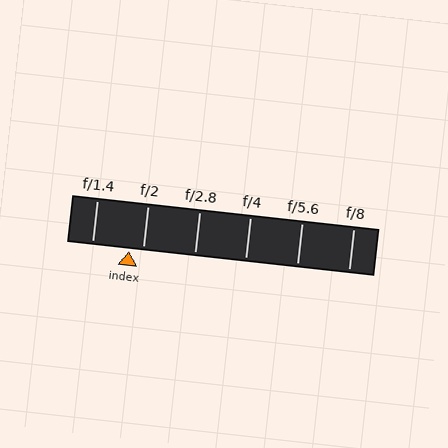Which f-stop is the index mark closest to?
The index mark is closest to f/2.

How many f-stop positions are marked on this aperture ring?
There are 6 f-stop positions marked.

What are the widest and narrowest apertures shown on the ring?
The widest aperture shown is f/1.4 and the narrowest is f/8.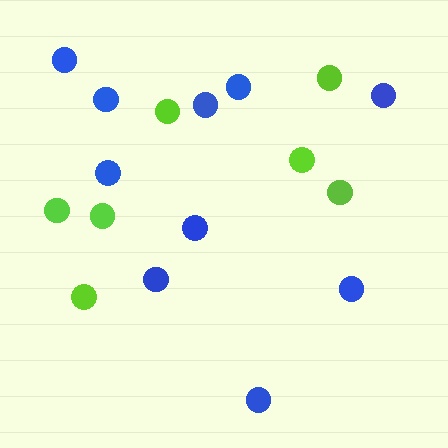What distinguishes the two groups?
There are 2 groups: one group of lime circles (7) and one group of blue circles (10).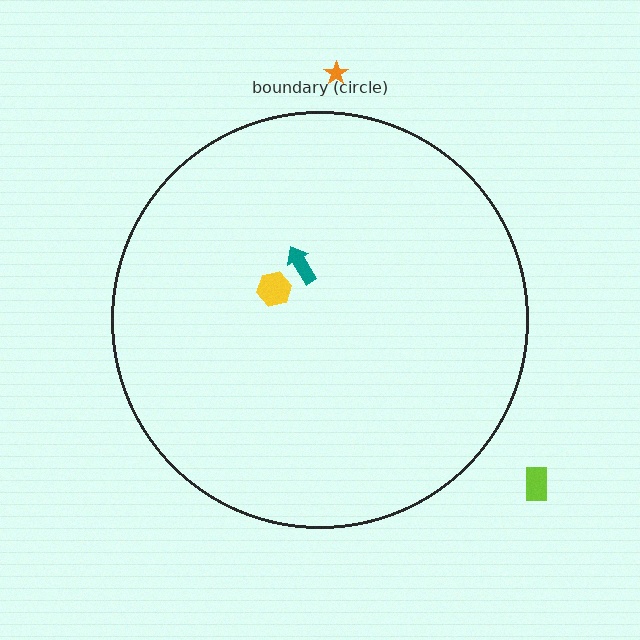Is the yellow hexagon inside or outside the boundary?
Inside.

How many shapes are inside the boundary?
2 inside, 2 outside.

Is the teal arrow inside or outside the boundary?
Inside.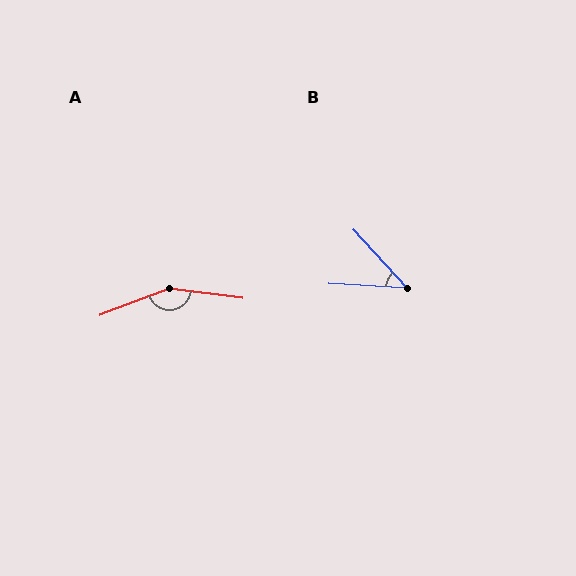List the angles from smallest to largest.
B (44°), A (151°).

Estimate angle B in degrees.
Approximately 44 degrees.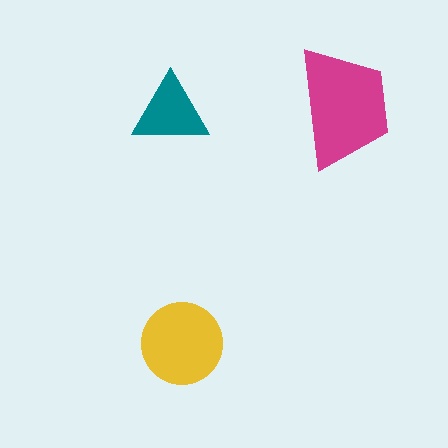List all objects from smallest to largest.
The teal triangle, the yellow circle, the magenta trapezoid.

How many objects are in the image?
There are 3 objects in the image.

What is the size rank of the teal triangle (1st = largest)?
3rd.